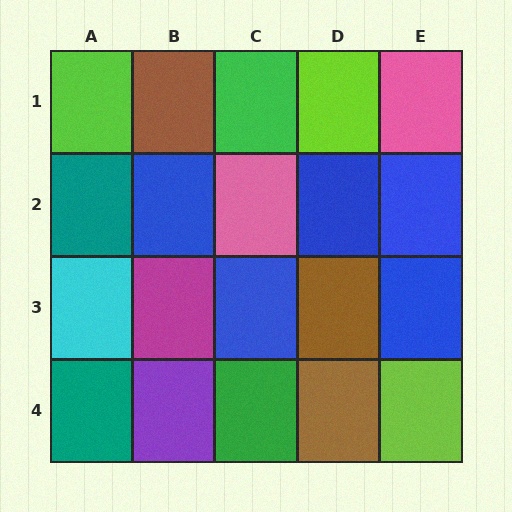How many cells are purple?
1 cell is purple.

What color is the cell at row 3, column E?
Blue.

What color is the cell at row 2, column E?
Blue.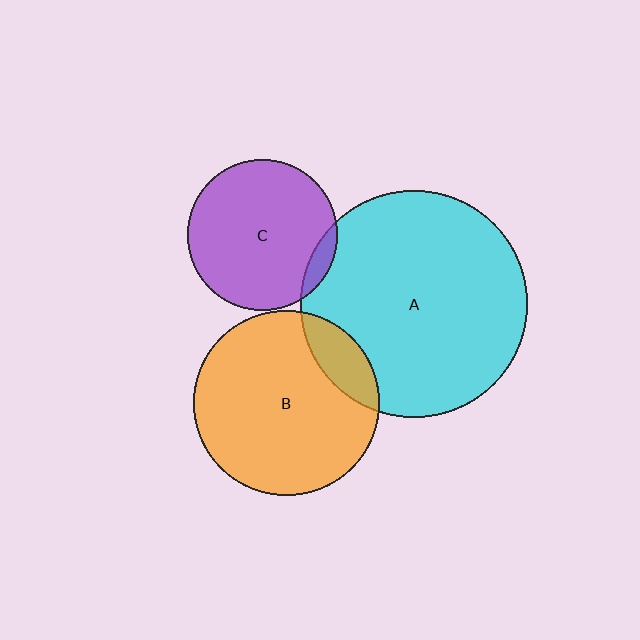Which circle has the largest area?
Circle A (cyan).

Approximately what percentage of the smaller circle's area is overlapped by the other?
Approximately 5%.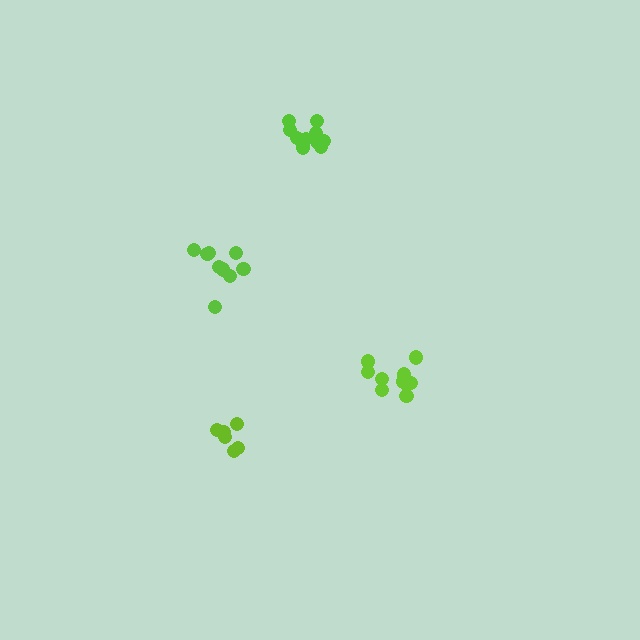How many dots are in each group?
Group 1: 10 dots, Group 2: 11 dots, Group 3: 9 dots, Group 4: 6 dots (36 total).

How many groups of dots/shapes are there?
There are 4 groups.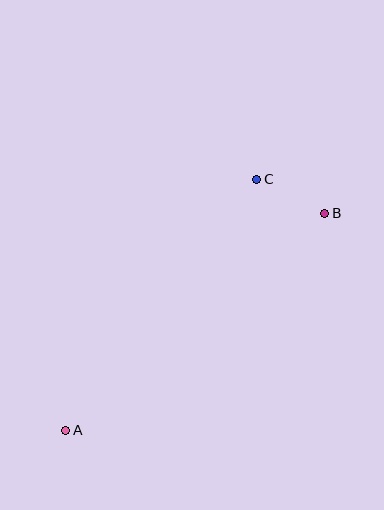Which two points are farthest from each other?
Points A and B are farthest from each other.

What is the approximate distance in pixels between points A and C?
The distance between A and C is approximately 315 pixels.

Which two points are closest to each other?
Points B and C are closest to each other.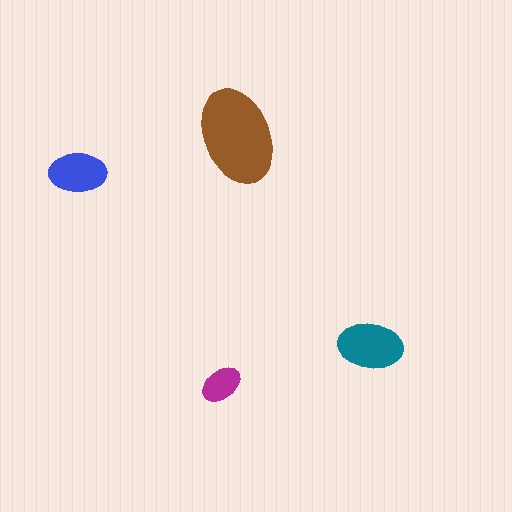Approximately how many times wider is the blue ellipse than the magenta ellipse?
About 1.5 times wider.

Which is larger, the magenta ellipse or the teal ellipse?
The teal one.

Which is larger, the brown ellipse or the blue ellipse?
The brown one.